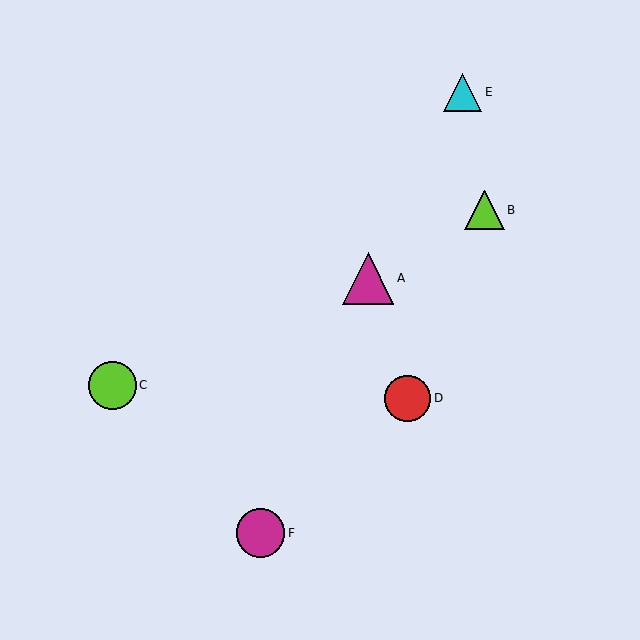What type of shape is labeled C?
Shape C is a lime circle.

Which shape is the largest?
The magenta triangle (labeled A) is the largest.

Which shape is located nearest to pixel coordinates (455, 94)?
The cyan triangle (labeled E) at (462, 92) is nearest to that location.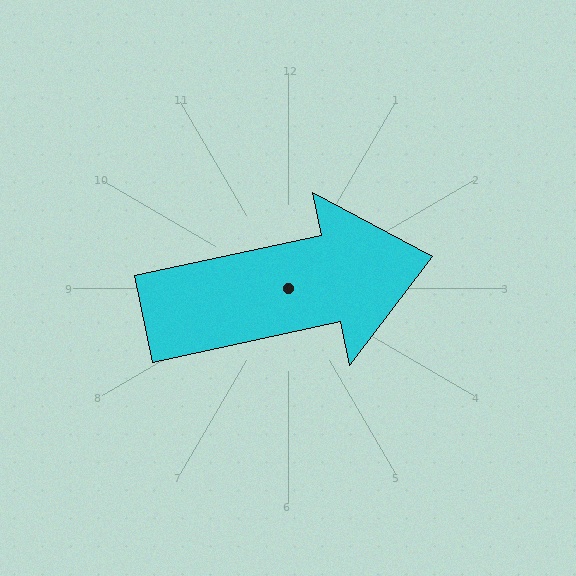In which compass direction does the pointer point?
East.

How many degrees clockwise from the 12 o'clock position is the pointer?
Approximately 78 degrees.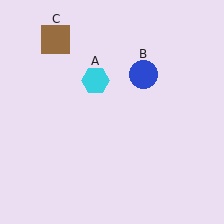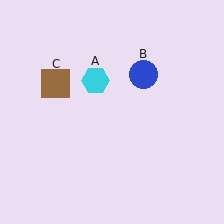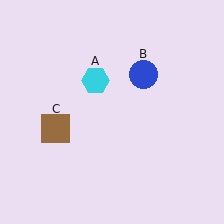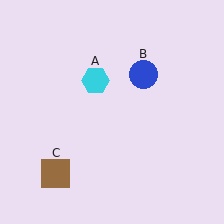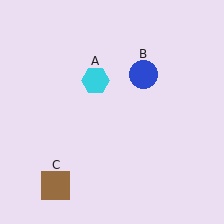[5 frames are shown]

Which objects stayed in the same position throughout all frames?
Cyan hexagon (object A) and blue circle (object B) remained stationary.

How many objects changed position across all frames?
1 object changed position: brown square (object C).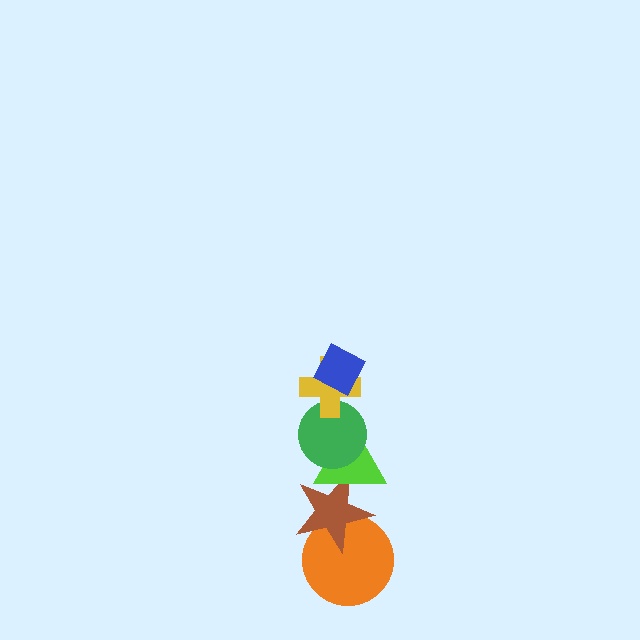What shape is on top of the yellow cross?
The blue diamond is on top of the yellow cross.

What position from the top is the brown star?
The brown star is 5th from the top.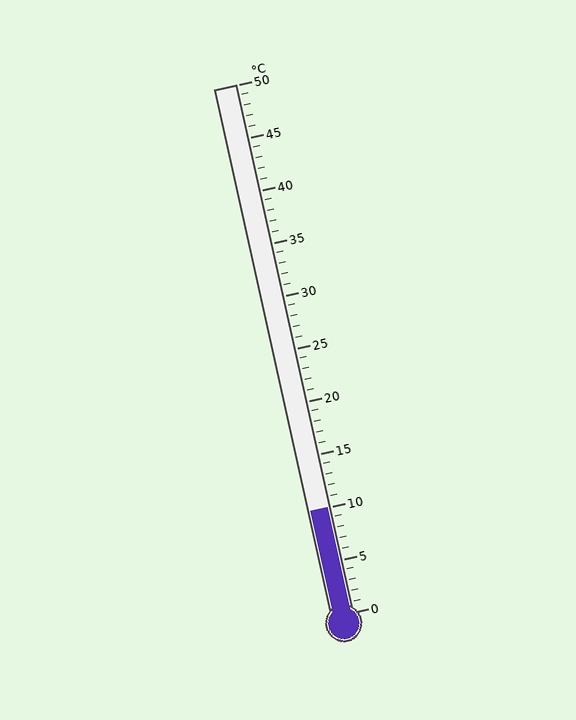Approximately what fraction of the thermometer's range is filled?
The thermometer is filled to approximately 20% of its range.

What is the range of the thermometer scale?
The thermometer scale ranges from 0°C to 50°C.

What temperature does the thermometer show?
The thermometer shows approximately 10°C.